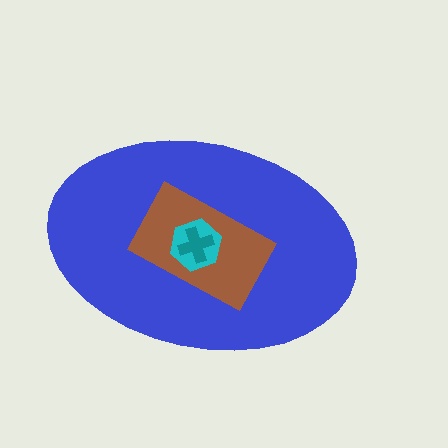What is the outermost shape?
The blue ellipse.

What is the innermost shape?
The teal cross.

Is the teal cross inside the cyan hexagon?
Yes.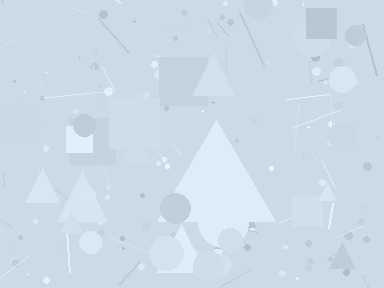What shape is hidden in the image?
A triangle is hidden in the image.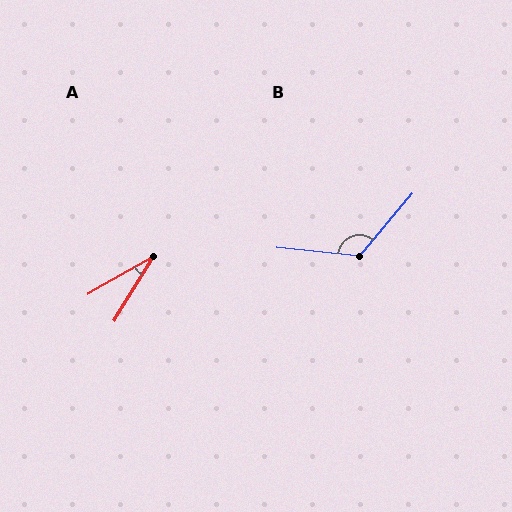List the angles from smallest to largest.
A (28°), B (125°).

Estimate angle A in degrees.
Approximately 28 degrees.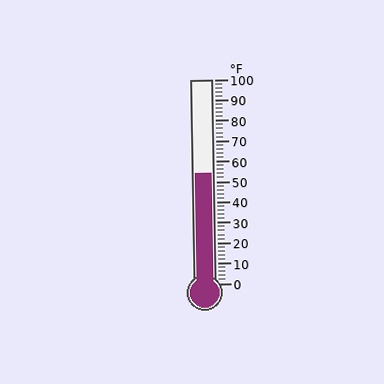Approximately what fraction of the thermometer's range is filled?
The thermometer is filled to approximately 55% of its range.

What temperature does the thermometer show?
The thermometer shows approximately 54°F.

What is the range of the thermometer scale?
The thermometer scale ranges from 0°F to 100°F.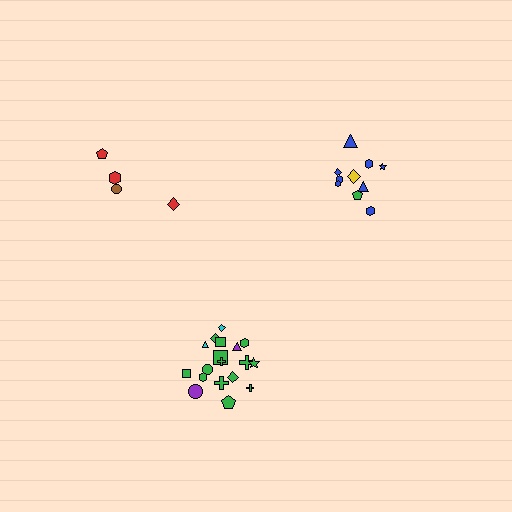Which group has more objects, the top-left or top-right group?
The top-right group.